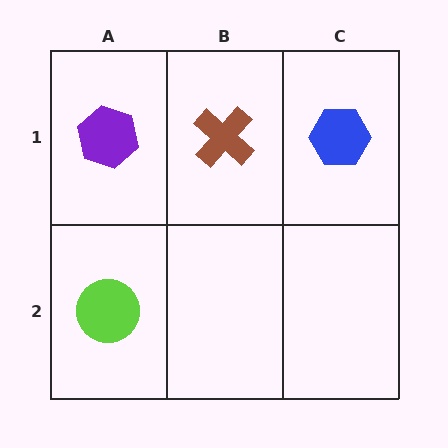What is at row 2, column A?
A lime circle.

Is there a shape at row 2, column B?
No, that cell is empty.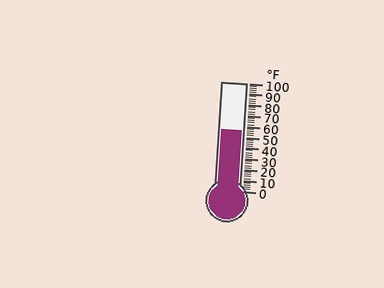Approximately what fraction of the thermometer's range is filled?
The thermometer is filled to approximately 55% of its range.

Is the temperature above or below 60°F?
The temperature is below 60°F.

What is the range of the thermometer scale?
The thermometer scale ranges from 0°F to 100°F.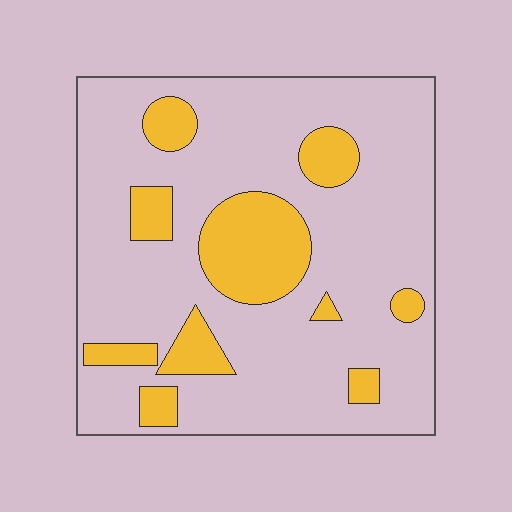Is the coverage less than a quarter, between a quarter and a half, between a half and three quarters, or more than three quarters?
Less than a quarter.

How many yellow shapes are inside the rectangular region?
10.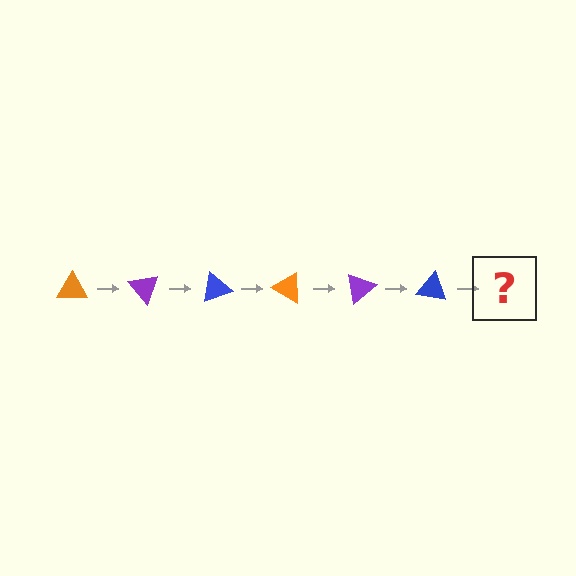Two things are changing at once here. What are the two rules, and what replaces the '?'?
The two rules are that it rotates 50 degrees each step and the color cycles through orange, purple, and blue. The '?' should be an orange triangle, rotated 300 degrees from the start.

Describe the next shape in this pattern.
It should be an orange triangle, rotated 300 degrees from the start.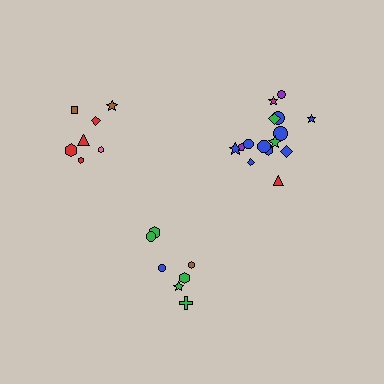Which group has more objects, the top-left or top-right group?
The top-right group.